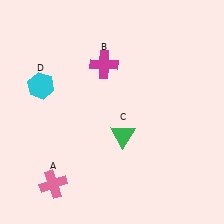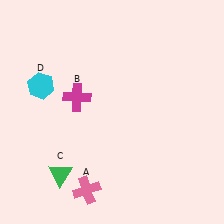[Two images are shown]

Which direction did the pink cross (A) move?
The pink cross (A) moved right.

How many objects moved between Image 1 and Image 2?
3 objects moved between the two images.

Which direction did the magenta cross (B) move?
The magenta cross (B) moved down.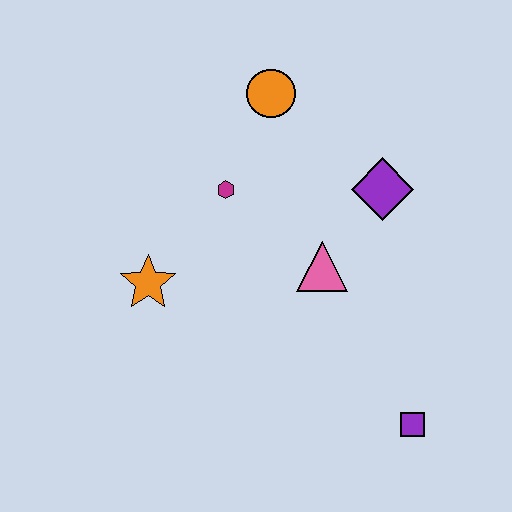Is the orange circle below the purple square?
No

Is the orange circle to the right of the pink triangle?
No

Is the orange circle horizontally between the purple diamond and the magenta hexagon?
Yes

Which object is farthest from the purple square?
The orange circle is farthest from the purple square.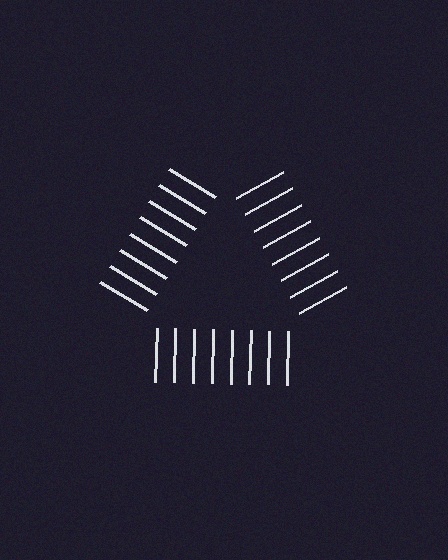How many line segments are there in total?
24 — 8 along each of the 3 edges.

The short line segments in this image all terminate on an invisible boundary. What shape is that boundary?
An illusory triangle — the line segments terminate on its edges but no continuous stroke is drawn.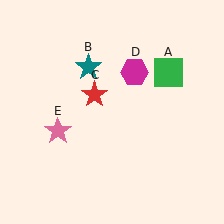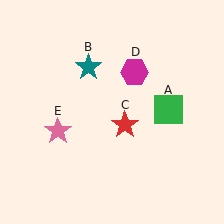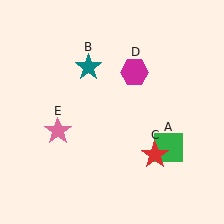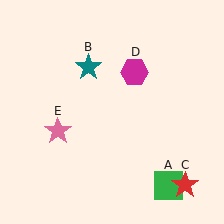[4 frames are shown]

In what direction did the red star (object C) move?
The red star (object C) moved down and to the right.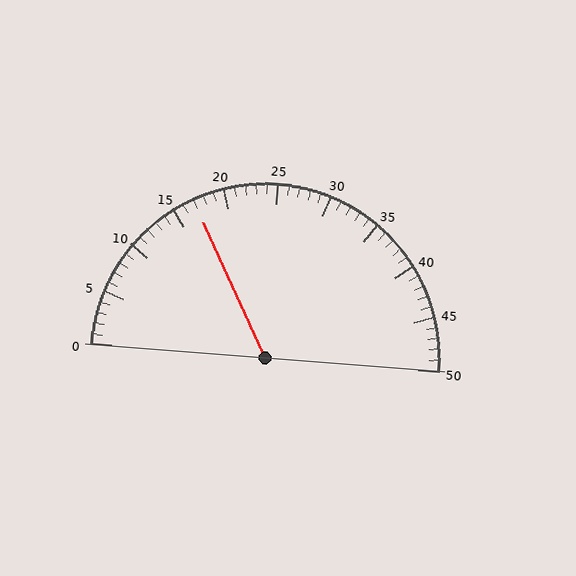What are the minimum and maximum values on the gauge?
The gauge ranges from 0 to 50.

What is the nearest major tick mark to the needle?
The nearest major tick mark is 15.